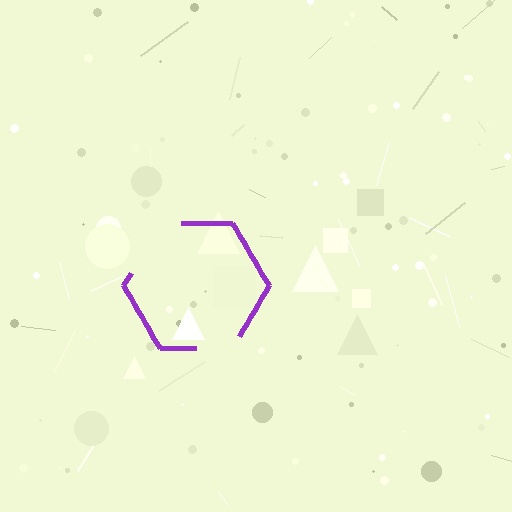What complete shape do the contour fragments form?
The contour fragments form a hexagon.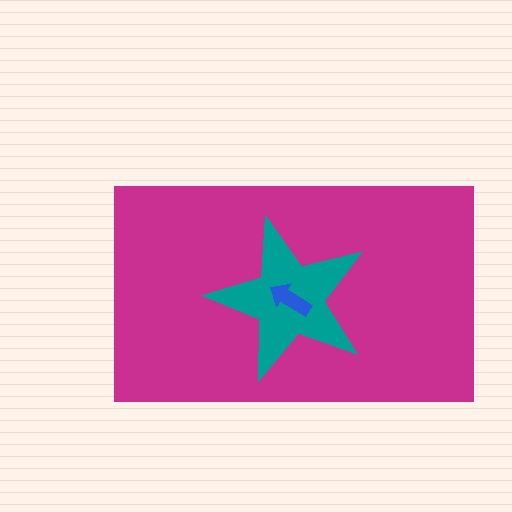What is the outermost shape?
The magenta rectangle.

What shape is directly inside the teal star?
The blue arrow.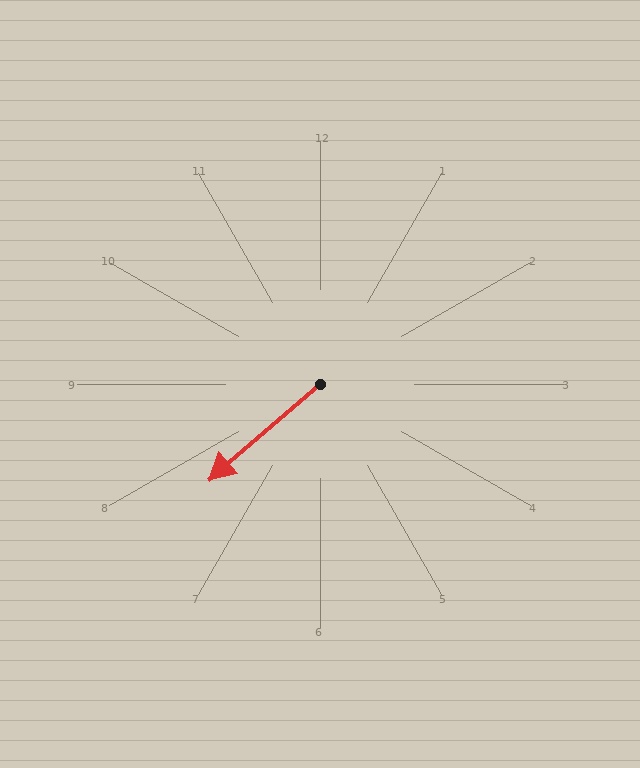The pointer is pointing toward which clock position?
Roughly 8 o'clock.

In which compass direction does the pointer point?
Southwest.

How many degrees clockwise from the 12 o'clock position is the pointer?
Approximately 229 degrees.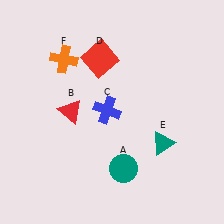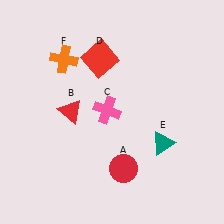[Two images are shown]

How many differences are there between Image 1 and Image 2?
There are 2 differences between the two images.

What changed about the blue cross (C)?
In Image 1, C is blue. In Image 2, it changed to pink.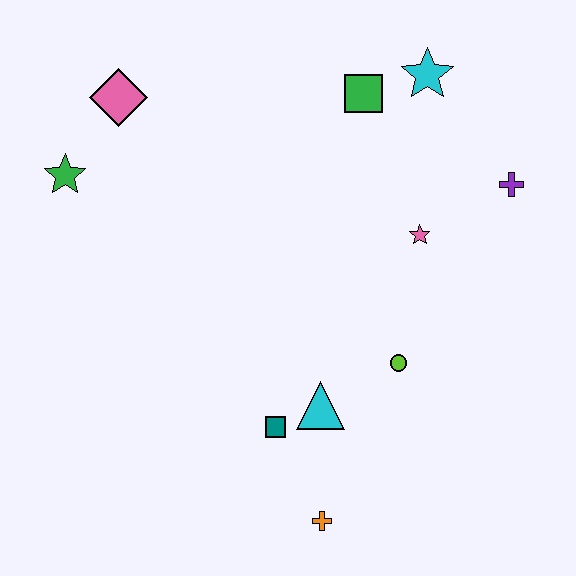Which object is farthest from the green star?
The purple cross is farthest from the green star.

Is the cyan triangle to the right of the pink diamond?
Yes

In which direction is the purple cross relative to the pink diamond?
The purple cross is to the right of the pink diamond.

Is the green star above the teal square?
Yes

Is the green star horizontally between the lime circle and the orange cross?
No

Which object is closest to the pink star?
The purple cross is closest to the pink star.